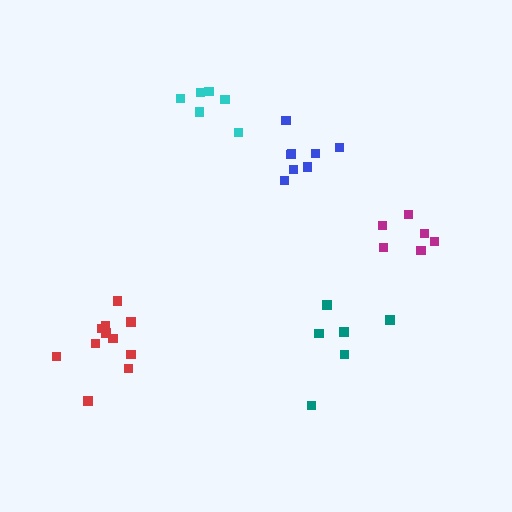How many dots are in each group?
Group 1: 11 dots, Group 2: 6 dots, Group 3: 6 dots, Group 4: 8 dots, Group 5: 6 dots (37 total).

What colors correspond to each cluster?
The clusters are colored: red, magenta, cyan, blue, teal.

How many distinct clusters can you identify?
There are 5 distinct clusters.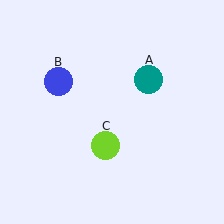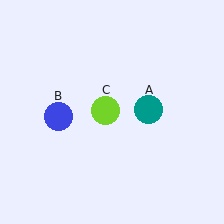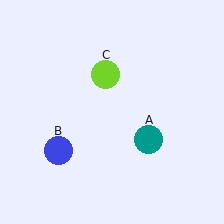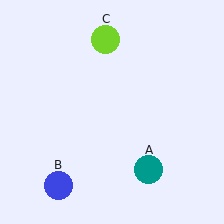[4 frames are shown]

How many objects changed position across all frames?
3 objects changed position: teal circle (object A), blue circle (object B), lime circle (object C).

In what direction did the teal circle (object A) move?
The teal circle (object A) moved down.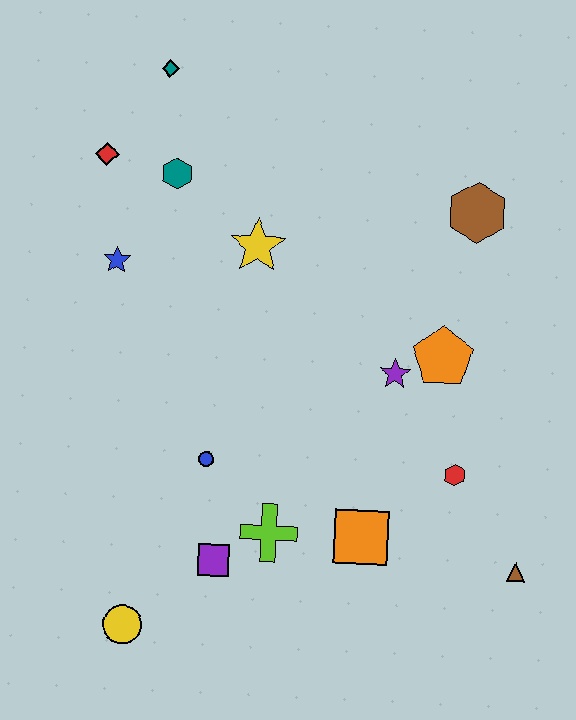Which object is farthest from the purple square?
The teal diamond is farthest from the purple square.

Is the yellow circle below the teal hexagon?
Yes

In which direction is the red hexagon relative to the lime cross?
The red hexagon is to the right of the lime cross.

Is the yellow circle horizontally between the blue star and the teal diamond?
Yes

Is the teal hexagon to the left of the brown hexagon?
Yes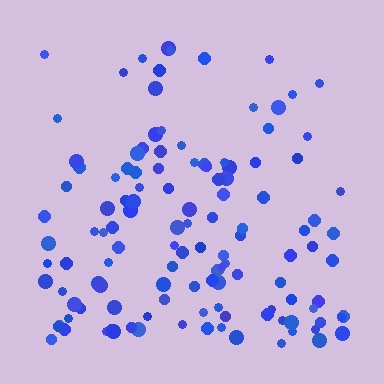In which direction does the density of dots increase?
From top to bottom, with the bottom side densest.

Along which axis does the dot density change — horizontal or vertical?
Vertical.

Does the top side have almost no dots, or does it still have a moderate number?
Still a moderate number, just noticeably fewer than the bottom.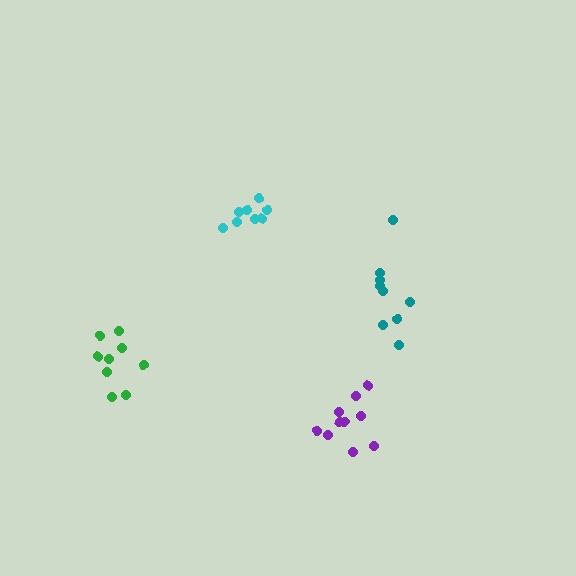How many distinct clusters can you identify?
There are 4 distinct clusters.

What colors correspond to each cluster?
The clusters are colored: cyan, teal, green, purple.